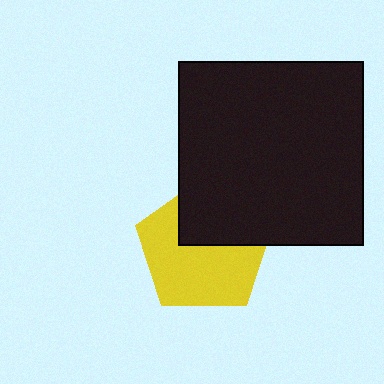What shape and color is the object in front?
The object in front is a black square.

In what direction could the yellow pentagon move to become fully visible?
The yellow pentagon could move down. That would shift it out from behind the black square entirely.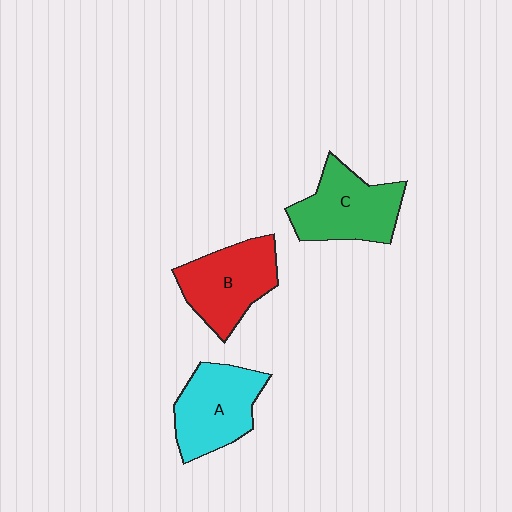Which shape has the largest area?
Shape C (green).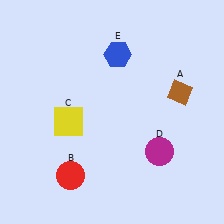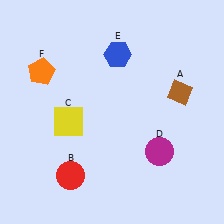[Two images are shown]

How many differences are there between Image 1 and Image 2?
There is 1 difference between the two images.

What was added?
An orange pentagon (F) was added in Image 2.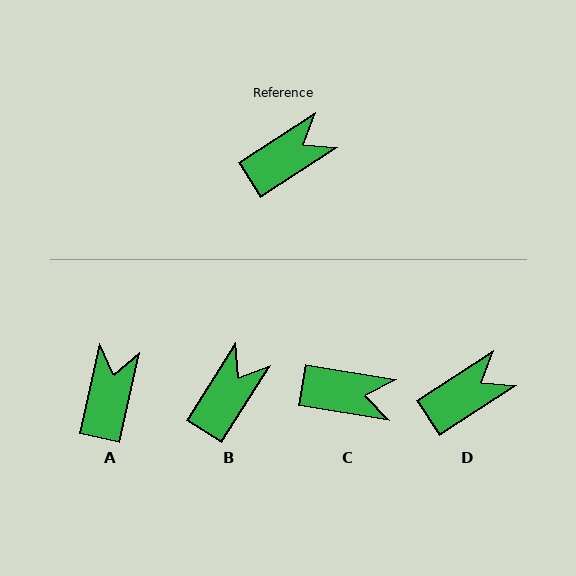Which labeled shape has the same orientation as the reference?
D.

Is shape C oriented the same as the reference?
No, it is off by about 42 degrees.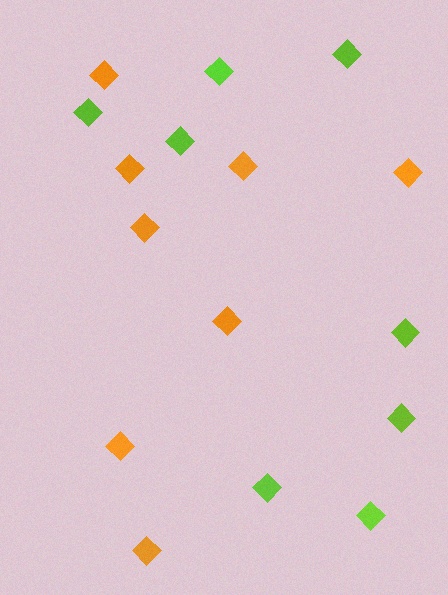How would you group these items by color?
There are 2 groups: one group of lime diamonds (8) and one group of orange diamonds (8).